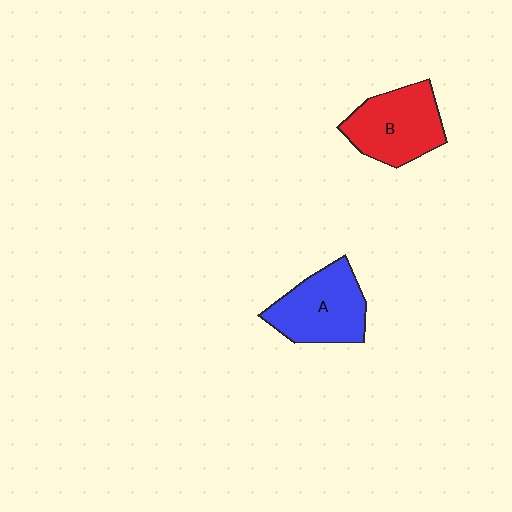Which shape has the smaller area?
Shape A (blue).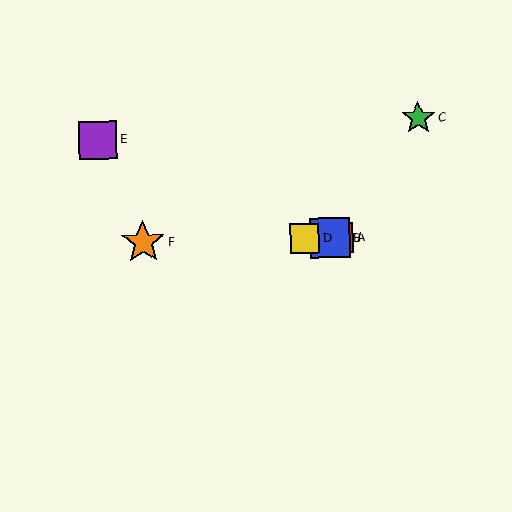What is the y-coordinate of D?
Object D is at y≈238.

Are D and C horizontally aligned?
No, D is at y≈238 and C is at y≈118.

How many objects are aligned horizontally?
4 objects (A, B, D, F) are aligned horizontally.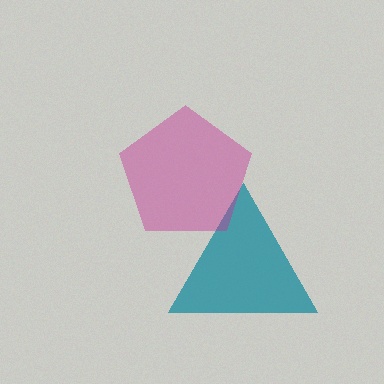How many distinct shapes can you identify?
There are 2 distinct shapes: a teal triangle, a magenta pentagon.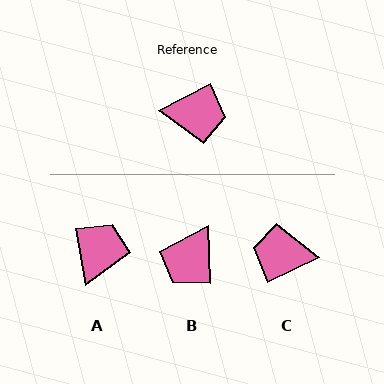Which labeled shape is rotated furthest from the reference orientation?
C, about 178 degrees away.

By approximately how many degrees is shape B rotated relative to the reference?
Approximately 116 degrees clockwise.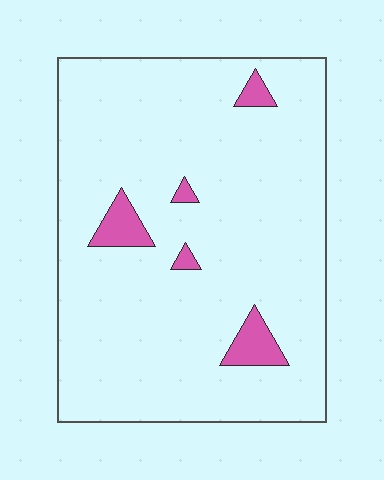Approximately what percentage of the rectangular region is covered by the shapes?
Approximately 5%.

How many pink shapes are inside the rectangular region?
5.